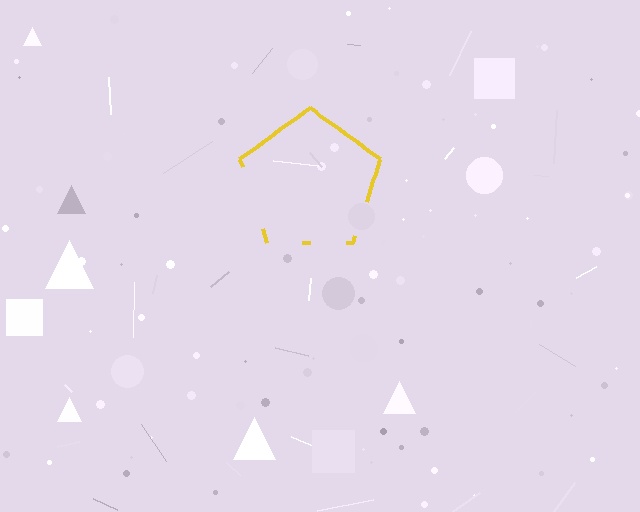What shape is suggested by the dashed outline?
The dashed outline suggests a pentagon.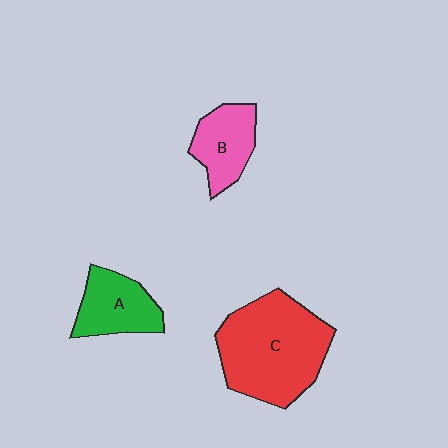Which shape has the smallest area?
Shape B (pink).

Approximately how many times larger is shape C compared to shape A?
Approximately 2.1 times.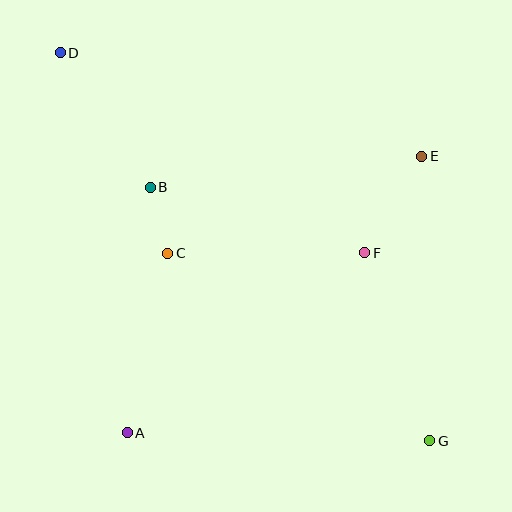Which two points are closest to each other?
Points B and C are closest to each other.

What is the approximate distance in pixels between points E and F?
The distance between E and F is approximately 112 pixels.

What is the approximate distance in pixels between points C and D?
The distance between C and D is approximately 227 pixels.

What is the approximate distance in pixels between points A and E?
The distance between A and E is approximately 404 pixels.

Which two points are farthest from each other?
Points D and G are farthest from each other.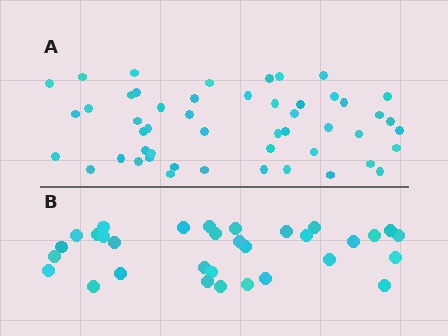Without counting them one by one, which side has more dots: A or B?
Region A (the top region) has more dots.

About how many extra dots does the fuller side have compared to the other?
Region A has approximately 20 more dots than region B.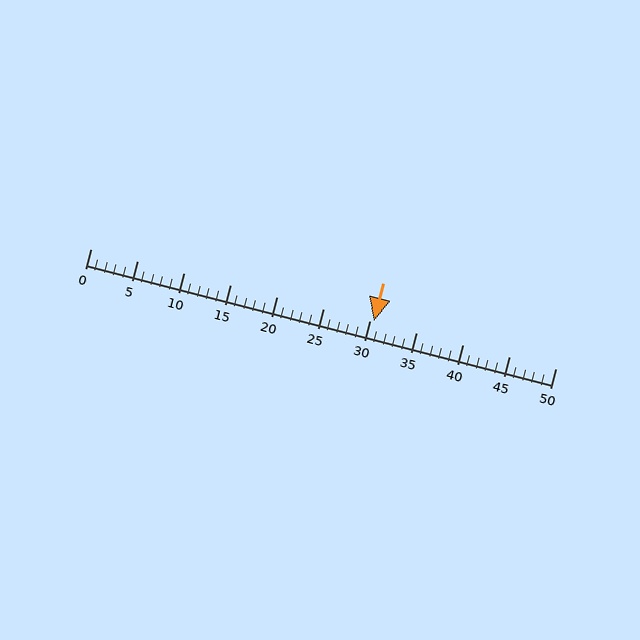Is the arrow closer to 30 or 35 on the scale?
The arrow is closer to 30.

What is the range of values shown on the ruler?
The ruler shows values from 0 to 50.